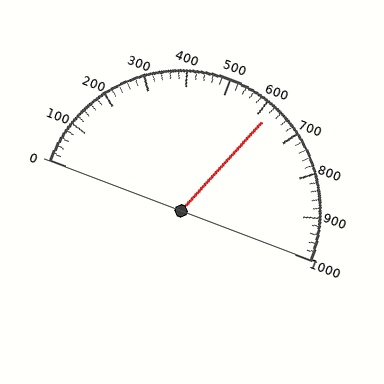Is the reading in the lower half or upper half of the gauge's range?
The reading is in the upper half of the range (0 to 1000).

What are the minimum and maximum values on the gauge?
The gauge ranges from 0 to 1000.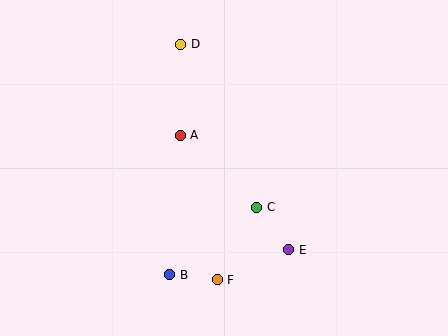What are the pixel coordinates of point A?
Point A is at (180, 135).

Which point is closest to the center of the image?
Point C at (257, 207) is closest to the center.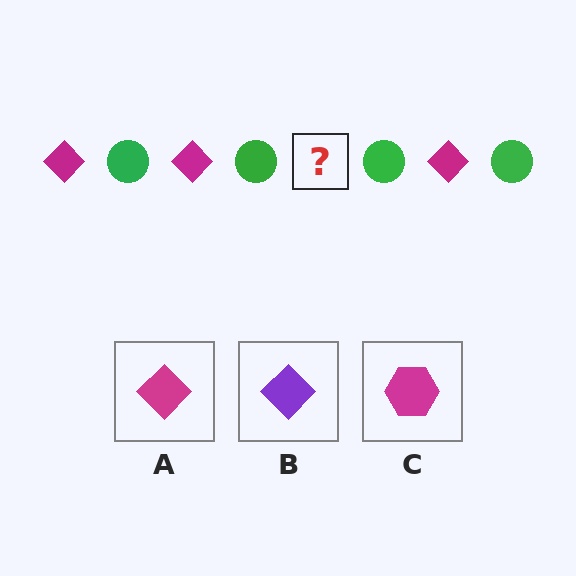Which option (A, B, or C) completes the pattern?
A.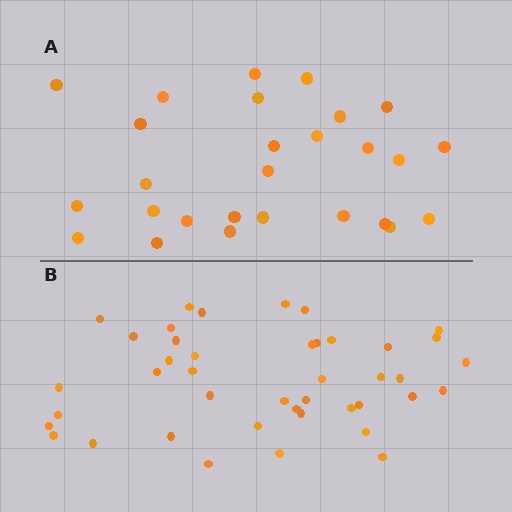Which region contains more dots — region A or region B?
Region B (the bottom region) has more dots.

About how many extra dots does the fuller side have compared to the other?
Region B has approximately 15 more dots than region A.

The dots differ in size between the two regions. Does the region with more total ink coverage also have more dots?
No. Region A has more total ink coverage because its dots are larger, but region B actually contains more individual dots. Total area can be misleading — the number of items is what matters here.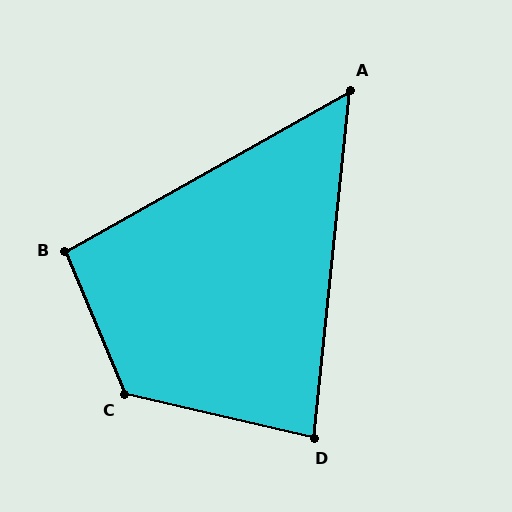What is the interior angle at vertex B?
Approximately 97 degrees (obtuse).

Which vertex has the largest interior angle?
C, at approximately 126 degrees.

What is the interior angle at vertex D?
Approximately 83 degrees (acute).